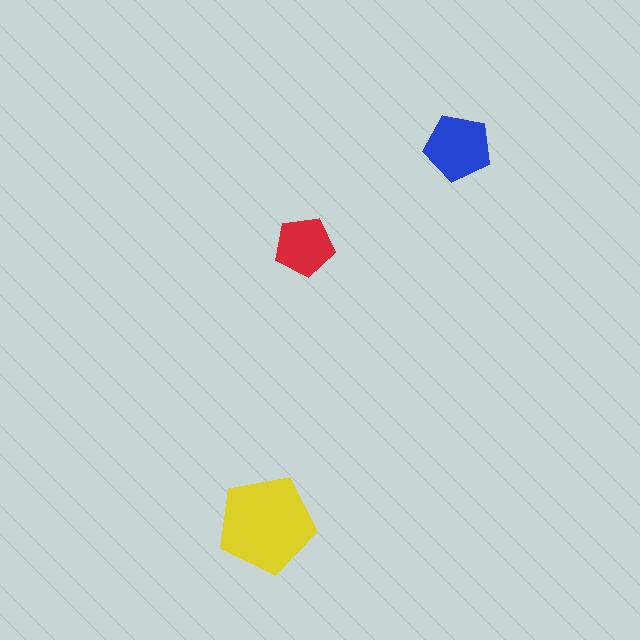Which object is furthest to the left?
The yellow pentagon is leftmost.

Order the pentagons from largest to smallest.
the yellow one, the blue one, the red one.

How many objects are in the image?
There are 3 objects in the image.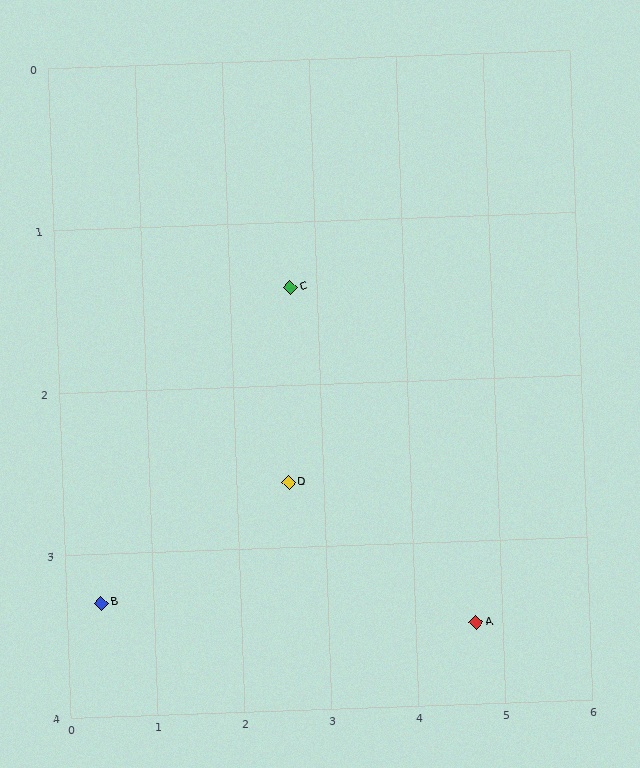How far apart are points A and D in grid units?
Points A and D are about 2.3 grid units apart.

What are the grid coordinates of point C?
Point C is at approximately (2.7, 1.4).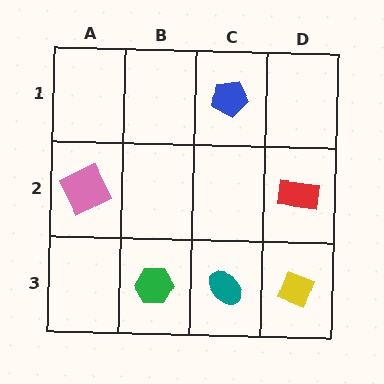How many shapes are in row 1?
1 shape.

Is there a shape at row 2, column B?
No, that cell is empty.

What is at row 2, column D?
A red rectangle.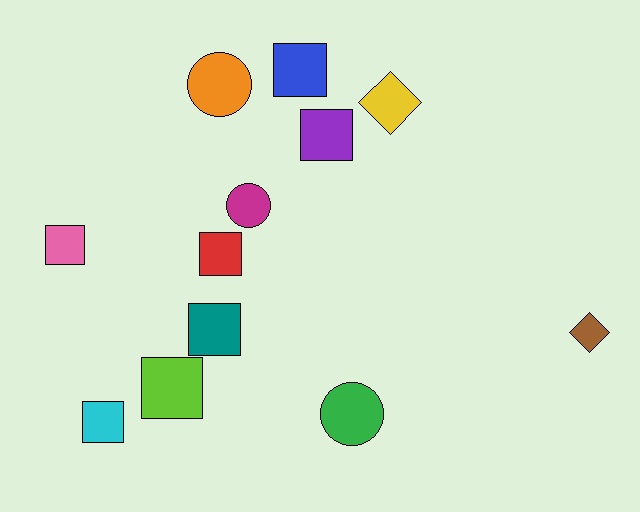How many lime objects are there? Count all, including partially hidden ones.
There is 1 lime object.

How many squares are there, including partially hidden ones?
There are 7 squares.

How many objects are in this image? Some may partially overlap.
There are 12 objects.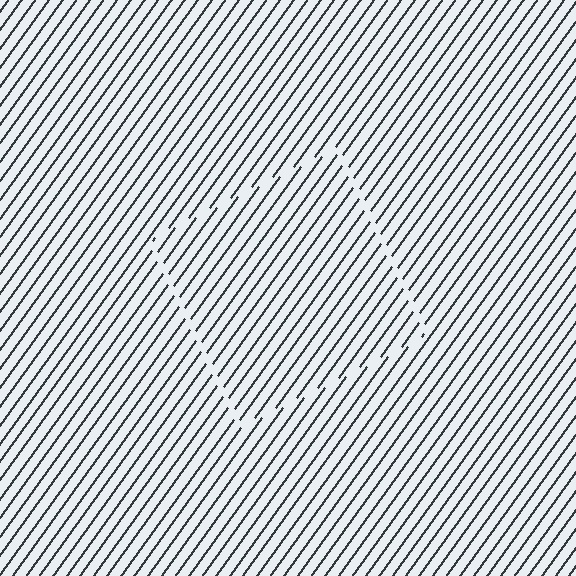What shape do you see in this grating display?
An illusory square. The interior of the shape contains the same grating, shifted by half a period — the contour is defined by the phase discontinuity where line-ends from the inner and outer gratings abut.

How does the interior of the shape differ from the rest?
The interior of the shape contains the same grating, shifted by half a period — the contour is defined by the phase discontinuity where line-ends from the inner and outer gratings abut.